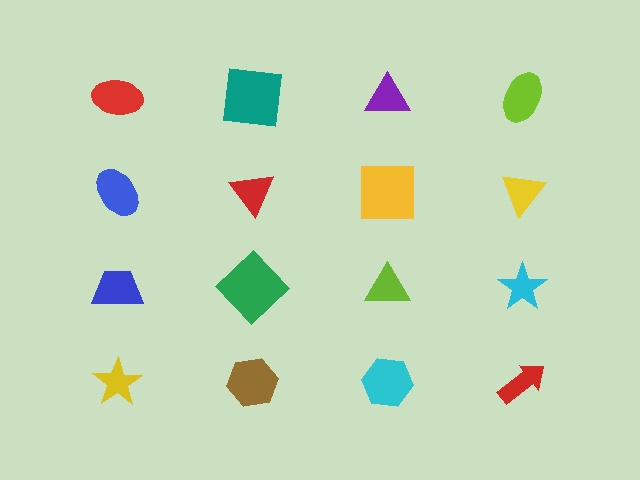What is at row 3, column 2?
A green diamond.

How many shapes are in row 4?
4 shapes.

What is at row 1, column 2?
A teal square.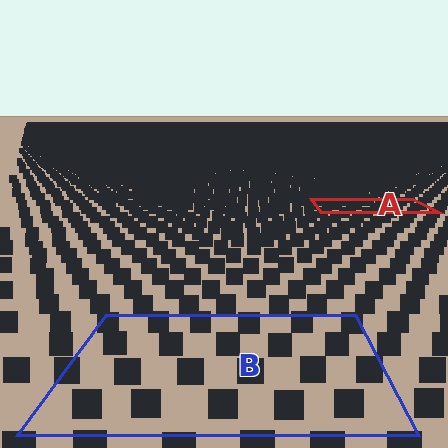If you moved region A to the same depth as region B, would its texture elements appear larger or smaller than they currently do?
They would appear larger. At a closer depth, the same texture elements are projected at a bigger on-screen size.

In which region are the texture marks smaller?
The texture marks are smaller in region A, because it is farther away.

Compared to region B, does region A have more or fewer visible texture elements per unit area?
Region A has more texture elements per unit area — they are packed more densely because it is farther away.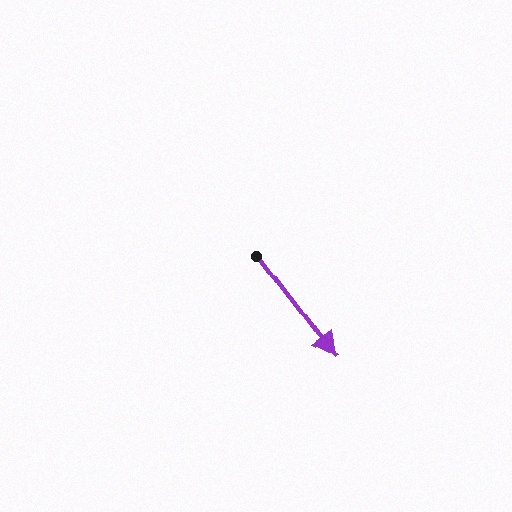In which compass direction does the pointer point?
Southeast.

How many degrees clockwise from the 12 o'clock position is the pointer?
Approximately 143 degrees.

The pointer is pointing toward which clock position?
Roughly 5 o'clock.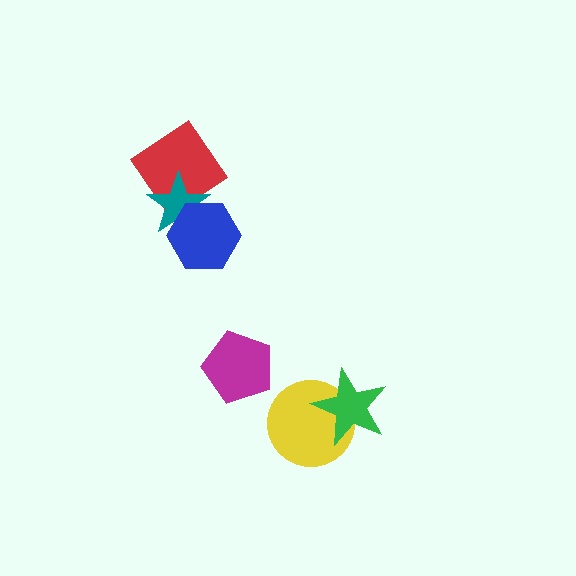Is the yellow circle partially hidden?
Yes, it is partially covered by another shape.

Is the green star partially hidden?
No, no other shape covers it.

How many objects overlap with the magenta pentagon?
0 objects overlap with the magenta pentagon.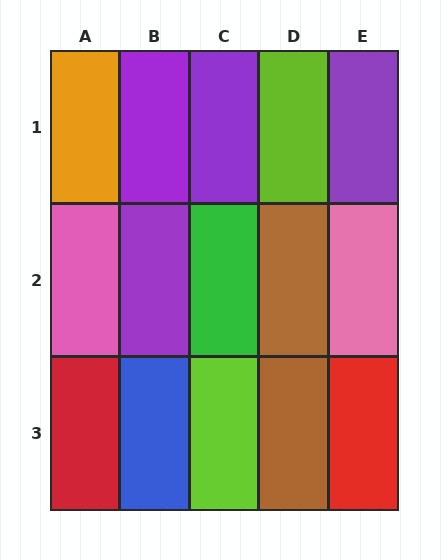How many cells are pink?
2 cells are pink.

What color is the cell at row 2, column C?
Green.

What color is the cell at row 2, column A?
Pink.